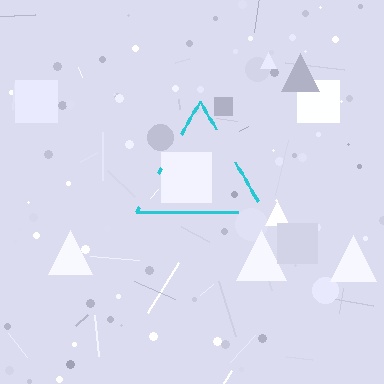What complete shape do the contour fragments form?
The contour fragments form a triangle.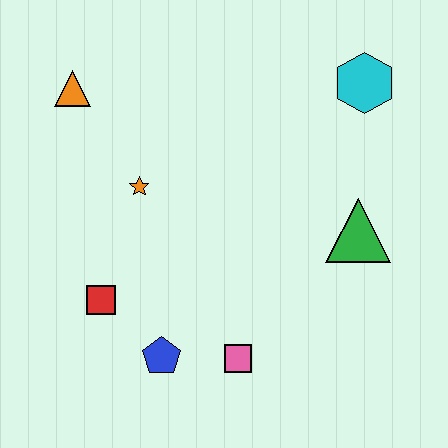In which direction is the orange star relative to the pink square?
The orange star is above the pink square.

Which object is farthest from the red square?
The cyan hexagon is farthest from the red square.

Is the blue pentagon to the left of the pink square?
Yes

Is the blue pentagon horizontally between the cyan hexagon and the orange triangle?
Yes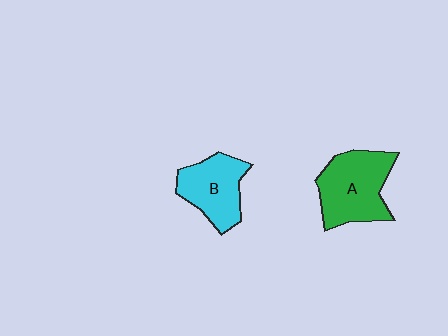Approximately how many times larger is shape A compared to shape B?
Approximately 1.3 times.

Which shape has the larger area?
Shape A (green).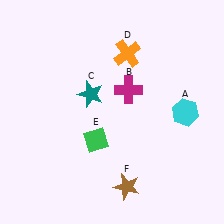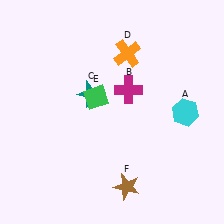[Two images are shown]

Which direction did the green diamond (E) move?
The green diamond (E) moved up.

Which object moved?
The green diamond (E) moved up.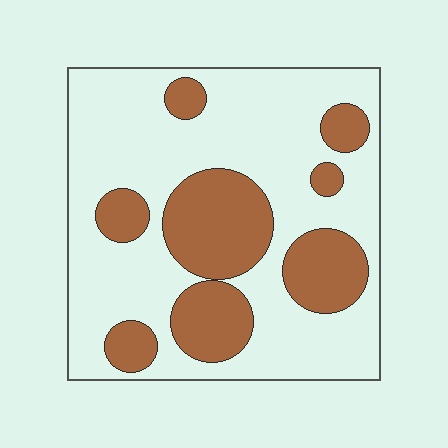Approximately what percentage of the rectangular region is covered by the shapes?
Approximately 30%.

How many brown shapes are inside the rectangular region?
8.